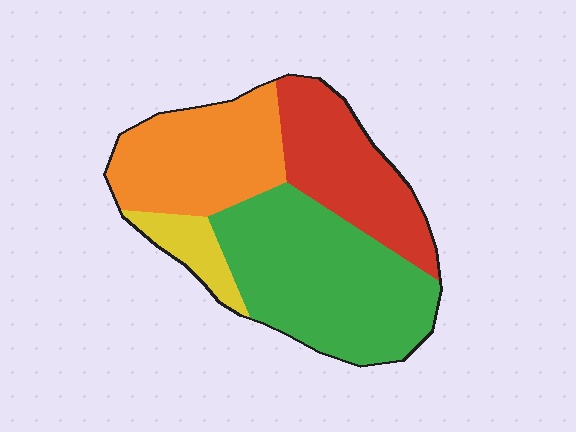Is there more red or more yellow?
Red.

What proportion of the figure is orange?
Orange covers 27% of the figure.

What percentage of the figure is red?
Red covers roughly 25% of the figure.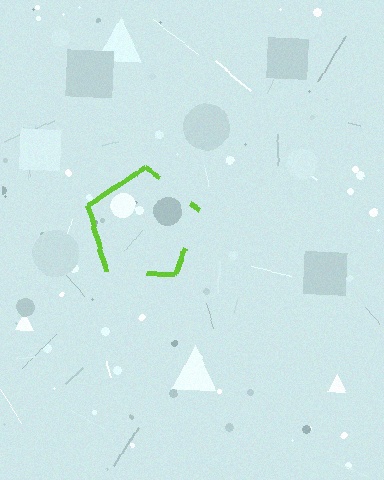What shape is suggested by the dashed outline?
The dashed outline suggests a pentagon.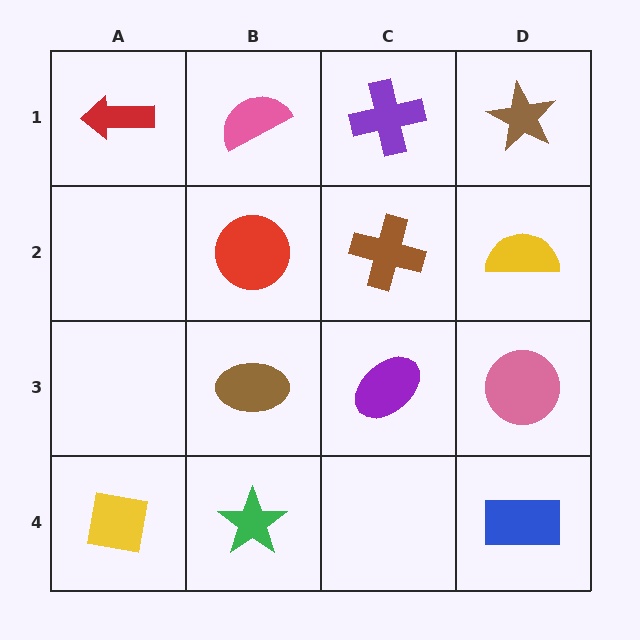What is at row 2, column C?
A brown cross.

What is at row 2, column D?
A yellow semicircle.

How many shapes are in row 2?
3 shapes.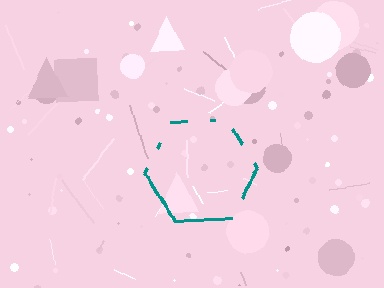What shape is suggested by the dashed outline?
The dashed outline suggests a hexagon.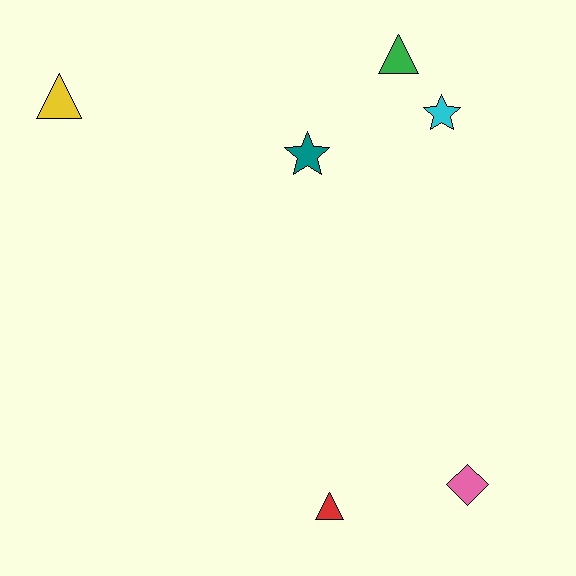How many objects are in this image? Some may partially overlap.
There are 6 objects.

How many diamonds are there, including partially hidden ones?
There is 1 diamond.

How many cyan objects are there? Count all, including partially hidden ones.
There is 1 cyan object.